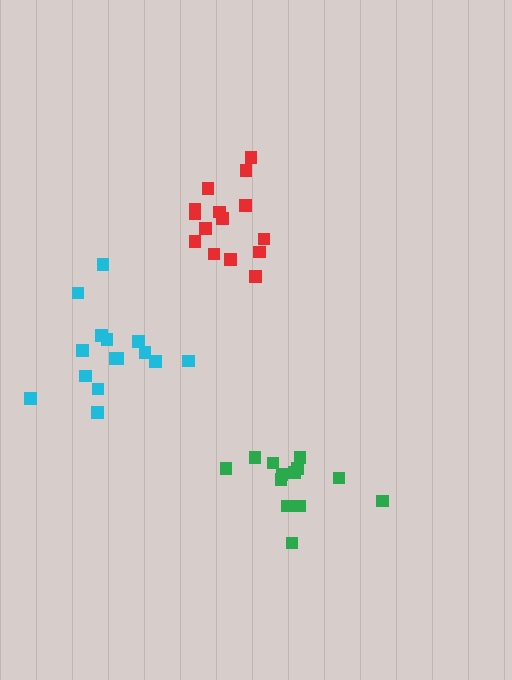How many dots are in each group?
Group 1: 13 dots, Group 2: 15 dots, Group 3: 15 dots (43 total).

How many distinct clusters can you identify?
There are 3 distinct clusters.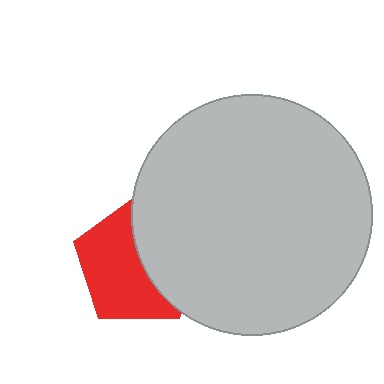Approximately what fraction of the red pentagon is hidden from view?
Roughly 43% of the red pentagon is hidden behind the light gray circle.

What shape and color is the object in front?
The object in front is a light gray circle.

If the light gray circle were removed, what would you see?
You would see the complete red pentagon.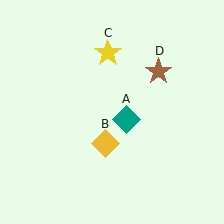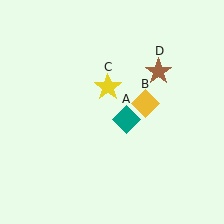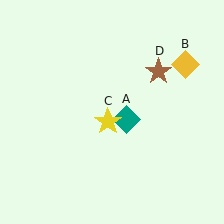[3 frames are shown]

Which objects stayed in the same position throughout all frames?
Teal diamond (object A) and brown star (object D) remained stationary.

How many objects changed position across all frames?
2 objects changed position: yellow diamond (object B), yellow star (object C).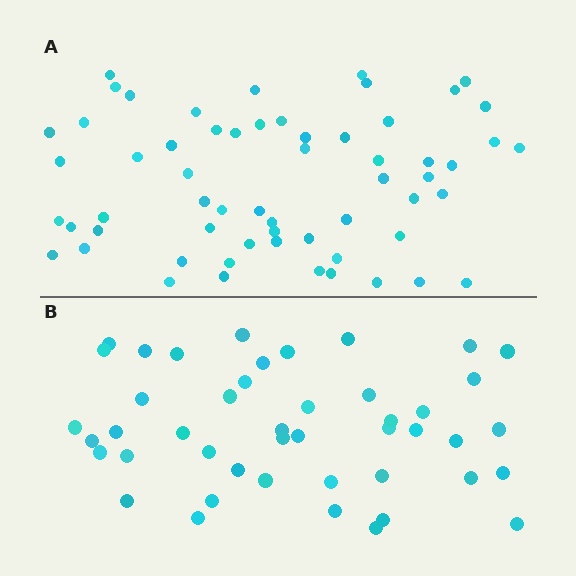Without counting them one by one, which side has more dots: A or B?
Region A (the top region) has more dots.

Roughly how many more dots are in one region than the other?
Region A has approximately 15 more dots than region B.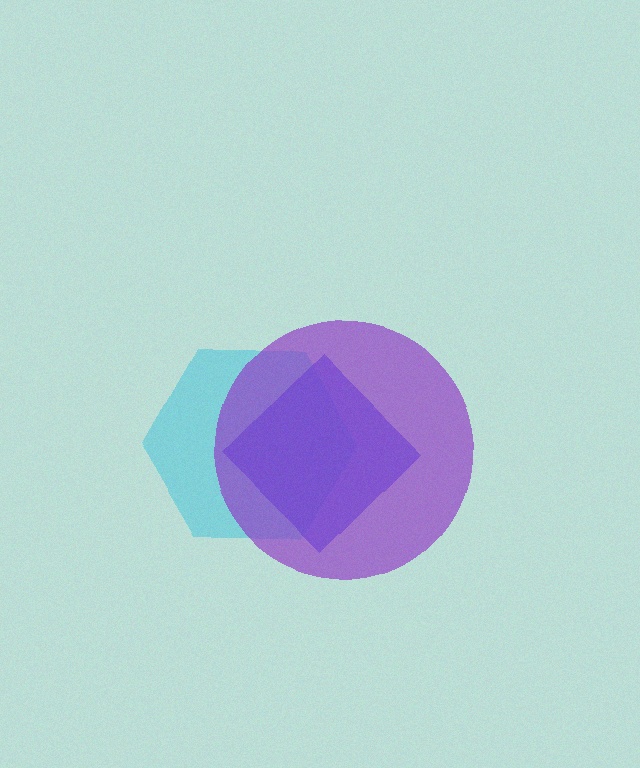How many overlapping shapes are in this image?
There are 3 overlapping shapes in the image.